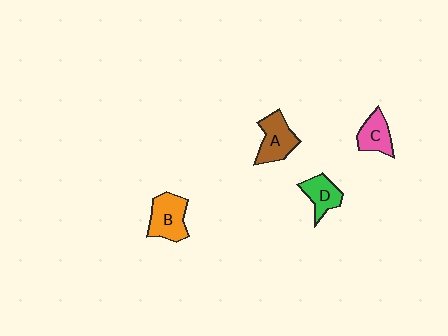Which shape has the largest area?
Shape B (orange).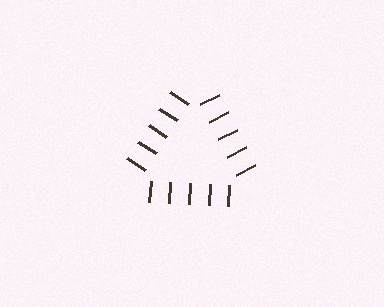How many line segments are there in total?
15 — 5 along each of the 3 edges.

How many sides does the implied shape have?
3 sides — the line-ends trace a triangle.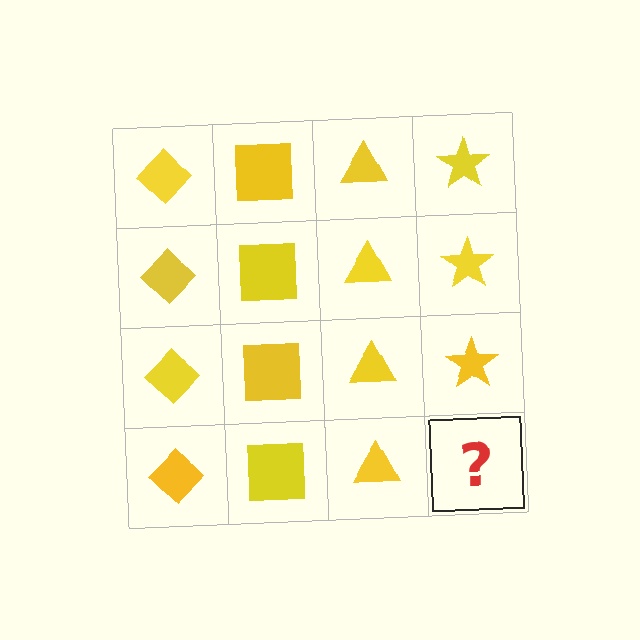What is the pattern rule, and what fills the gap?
The rule is that each column has a consistent shape. The gap should be filled with a yellow star.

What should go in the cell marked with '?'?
The missing cell should contain a yellow star.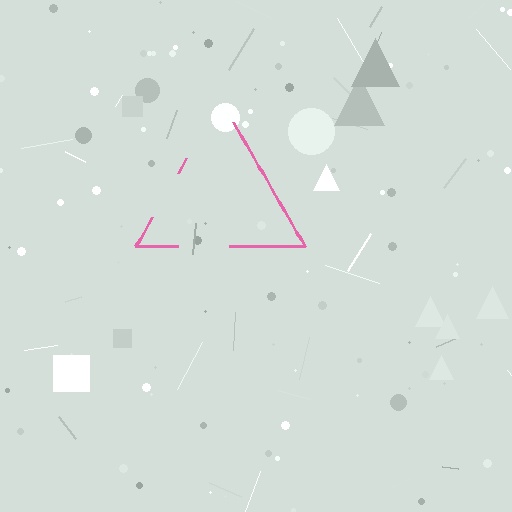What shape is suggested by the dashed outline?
The dashed outline suggests a triangle.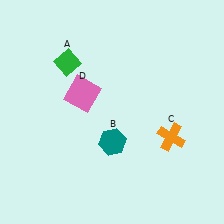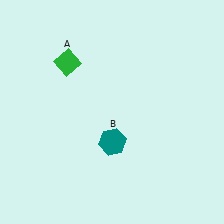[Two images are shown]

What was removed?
The pink square (D), the orange cross (C) were removed in Image 2.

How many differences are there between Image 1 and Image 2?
There are 2 differences between the two images.